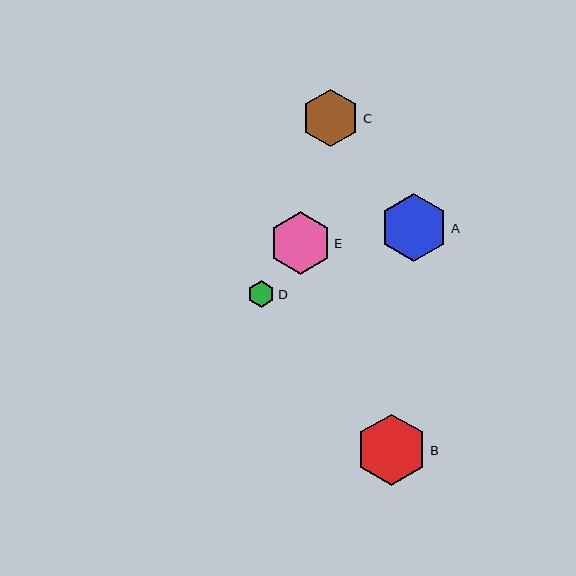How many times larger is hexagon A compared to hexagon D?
Hexagon A is approximately 2.5 times the size of hexagon D.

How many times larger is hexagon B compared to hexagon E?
Hexagon B is approximately 1.1 times the size of hexagon E.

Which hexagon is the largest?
Hexagon B is the largest with a size of approximately 71 pixels.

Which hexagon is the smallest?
Hexagon D is the smallest with a size of approximately 27 pixels.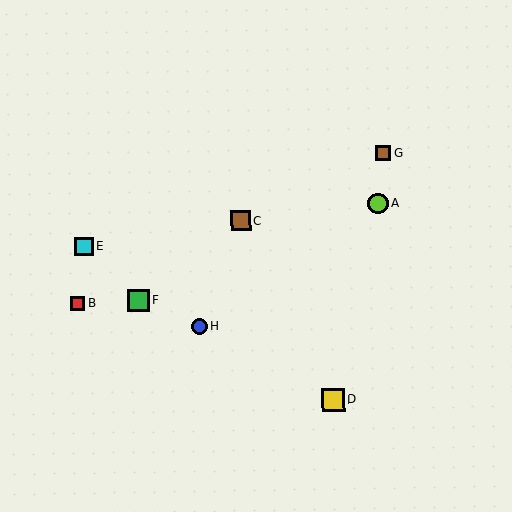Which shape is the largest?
The yellow square (labeled D) is the largest.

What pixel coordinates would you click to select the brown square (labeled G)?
Click at (384, 153) to select the brown square G.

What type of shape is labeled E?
Shape E is a cyan square.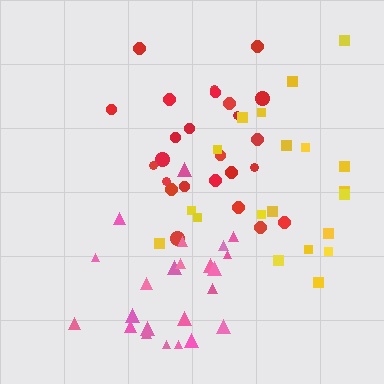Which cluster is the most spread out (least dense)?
Yellow.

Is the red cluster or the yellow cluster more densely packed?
Red.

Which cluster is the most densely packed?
Red.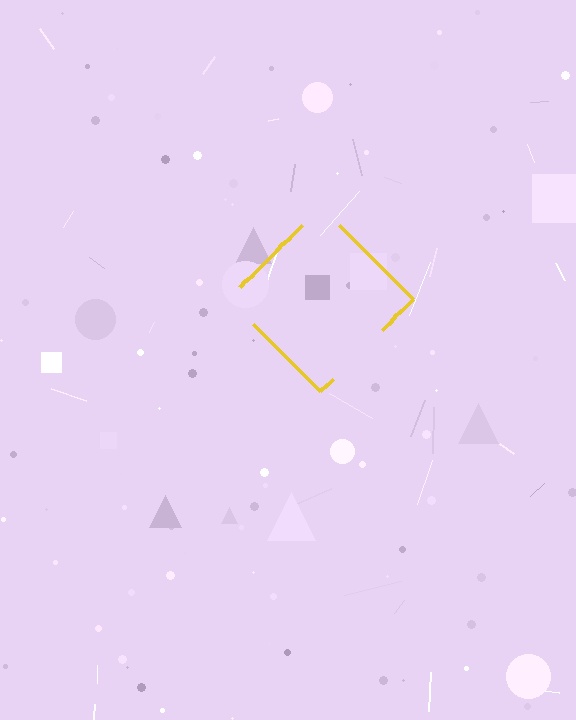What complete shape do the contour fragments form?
The contour fragments form a diamond.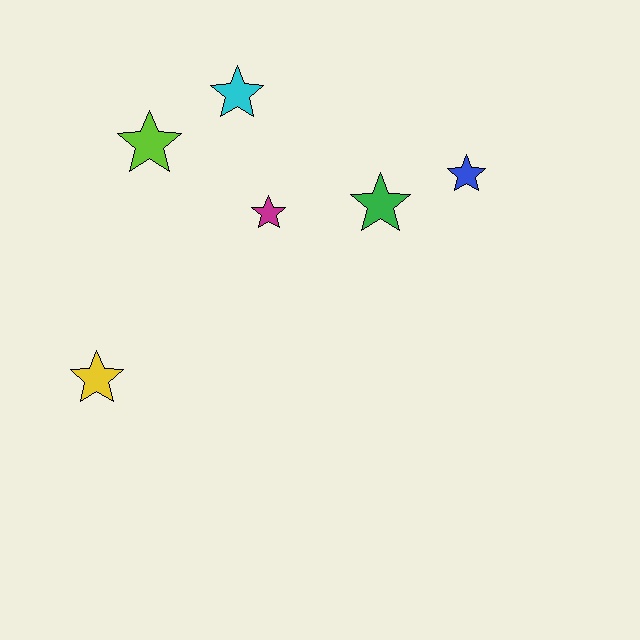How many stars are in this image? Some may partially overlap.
There are 6 stars.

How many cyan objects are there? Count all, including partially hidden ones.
There is 1 cyan object.